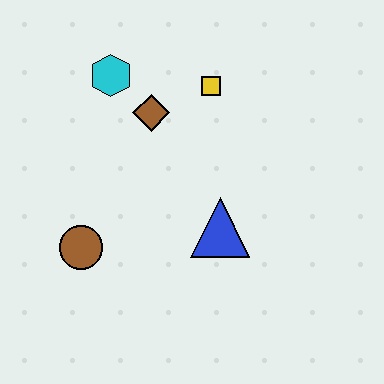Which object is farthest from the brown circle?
The yellow square is farthest from the brown circle.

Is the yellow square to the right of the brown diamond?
Yes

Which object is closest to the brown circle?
The blue triangle is closest to the brown circle.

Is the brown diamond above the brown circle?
Yes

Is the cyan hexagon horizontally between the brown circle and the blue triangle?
Yes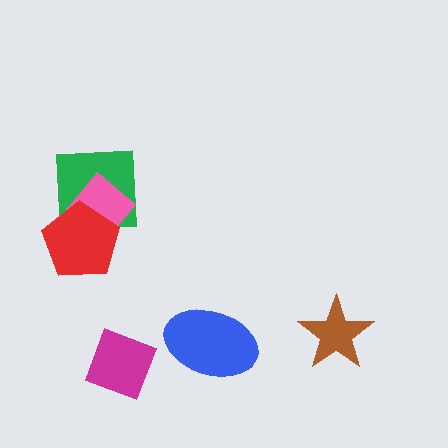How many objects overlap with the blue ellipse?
0 objects overlap with the blue ellipse.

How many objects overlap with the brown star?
0 objects overlap with the brown star.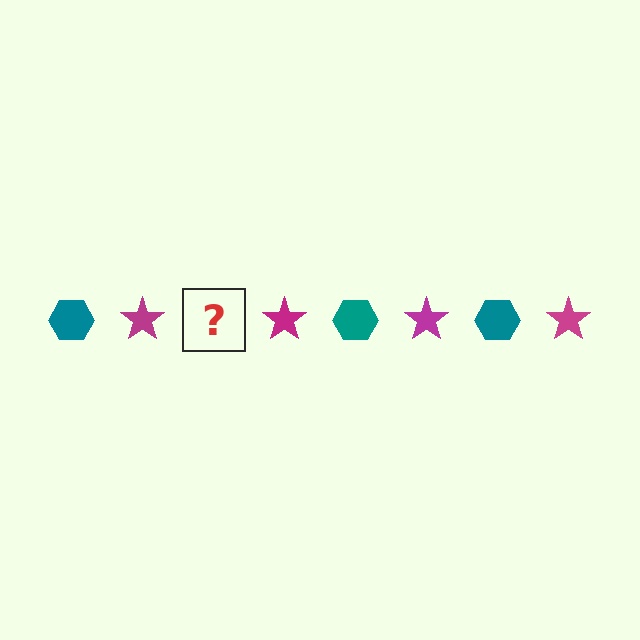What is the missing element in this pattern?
The missing element is a teal hexagon.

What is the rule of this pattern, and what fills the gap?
The rule is that the pattern alternates between teal hexagon and magenta star. The gap should be filled with a teal hexagon.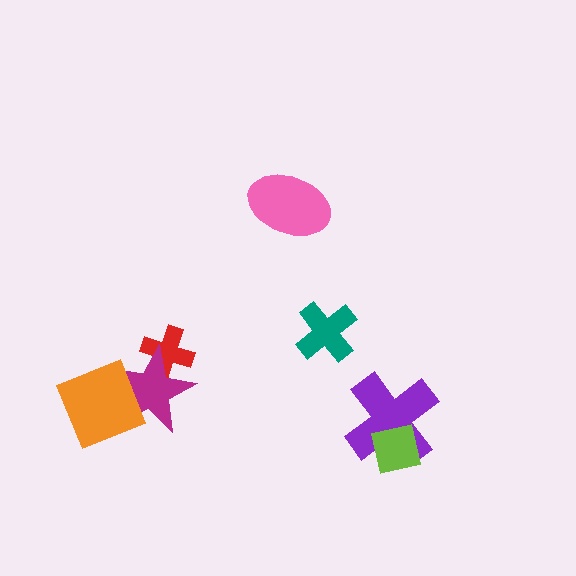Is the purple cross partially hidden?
Yes, it is partially covered by another shape.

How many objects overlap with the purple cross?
1 object overlaps with the purple cross.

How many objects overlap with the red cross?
1 object overlaps with the red cross.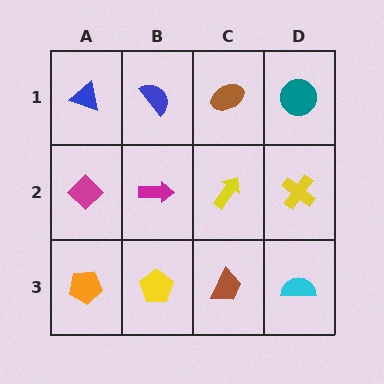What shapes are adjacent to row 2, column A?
A blue triangle (row 1, column A), an orange pentagon (row 3, column A), a magenta arrow (row 2, column B).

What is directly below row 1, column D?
A yellow cross.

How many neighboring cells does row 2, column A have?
3.